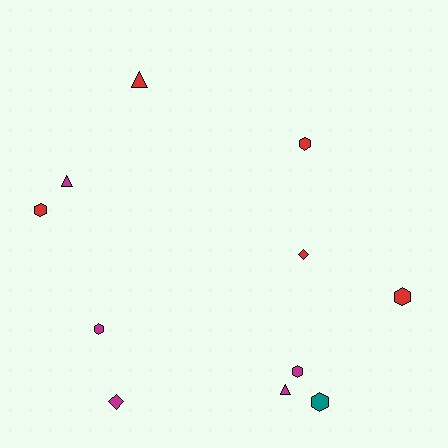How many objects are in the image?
There are 11 objects.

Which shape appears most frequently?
Hexagon, with 6 objects.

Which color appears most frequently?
Magenta, with 5 objects.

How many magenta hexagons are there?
There are 2 magenta hexagons.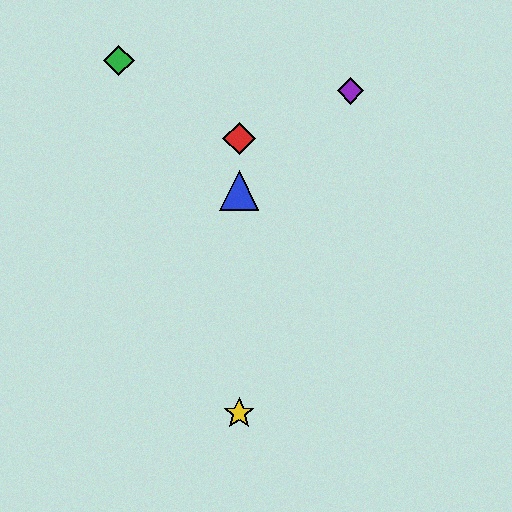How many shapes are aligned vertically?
3 shapes (the red diamond, the blue triangle, the yellow star) are aligned vertically.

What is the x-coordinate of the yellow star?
The yellow star is at x≈239.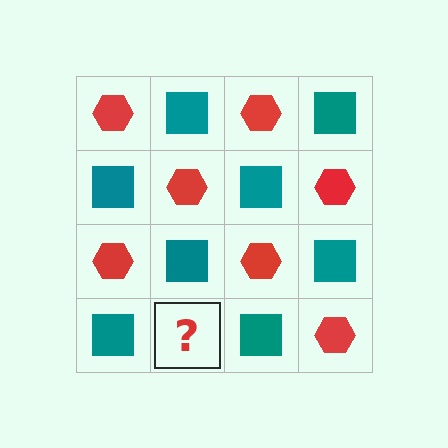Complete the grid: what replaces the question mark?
The question mark should be replaced with a red hexagon.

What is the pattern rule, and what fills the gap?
The rule is that it alternates red hexagon and teal square in a checkerboard pattern. The gap should be filled with a red hexagon.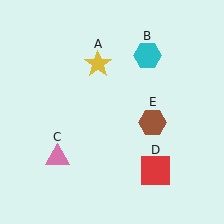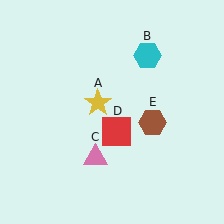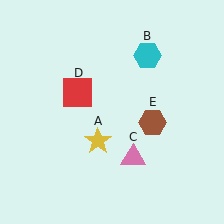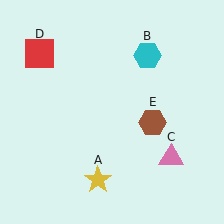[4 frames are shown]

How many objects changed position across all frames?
3 objects changed position: yellow star (object A), pink triangle (object C), red square (object D).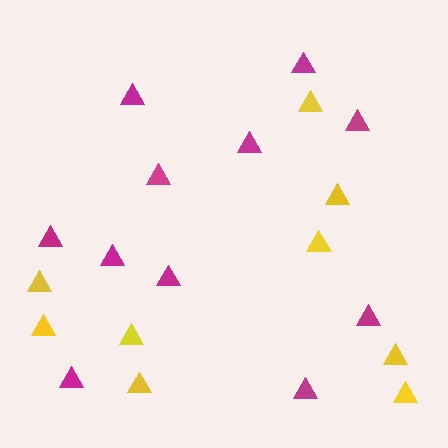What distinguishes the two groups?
There are 2 groups: one group of yellow triangles (9) and one group of magenta triangles (11).